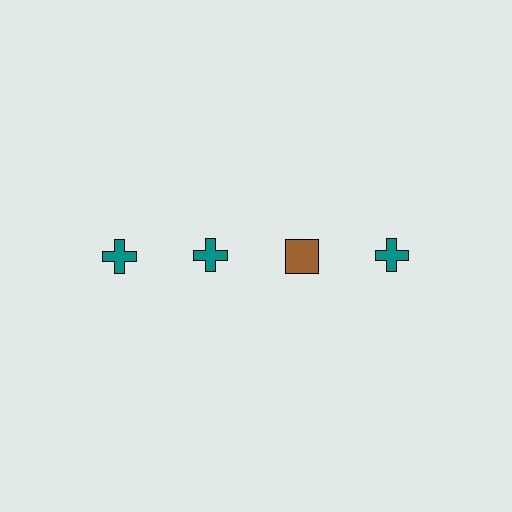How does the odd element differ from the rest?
It differs in both color (brown instead of teal) and shape (square instead of cross).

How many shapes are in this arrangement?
There are 4 shapes arranged in a grid pattern.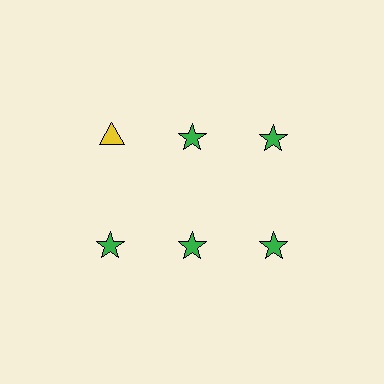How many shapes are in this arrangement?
There are 6 shapes arranged in a grid pattern.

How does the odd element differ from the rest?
It differs in both color (yellow instead of green) and shape (triangle instead of star).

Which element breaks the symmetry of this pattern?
The yellow triangle in the top row, leftmost column breaks the symmetry. All other shapes are green stars.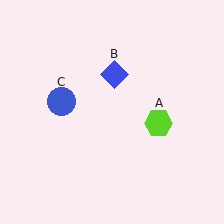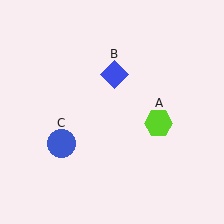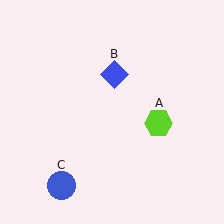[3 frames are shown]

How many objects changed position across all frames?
1 object changed position: blue circle (object C).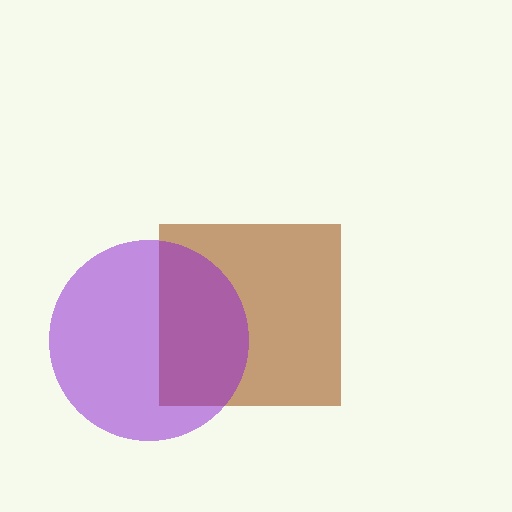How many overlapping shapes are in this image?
There are 2 overlapping shapes in the image.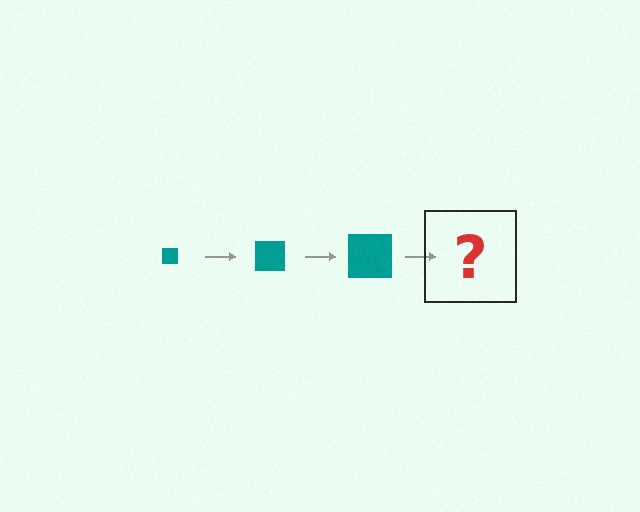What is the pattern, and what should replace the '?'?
The pattern is that the square gets progressively larger each step. The '?' should be a teal square, larger than the previous one.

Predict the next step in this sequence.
The next step is a teal square, larger than the previous one.